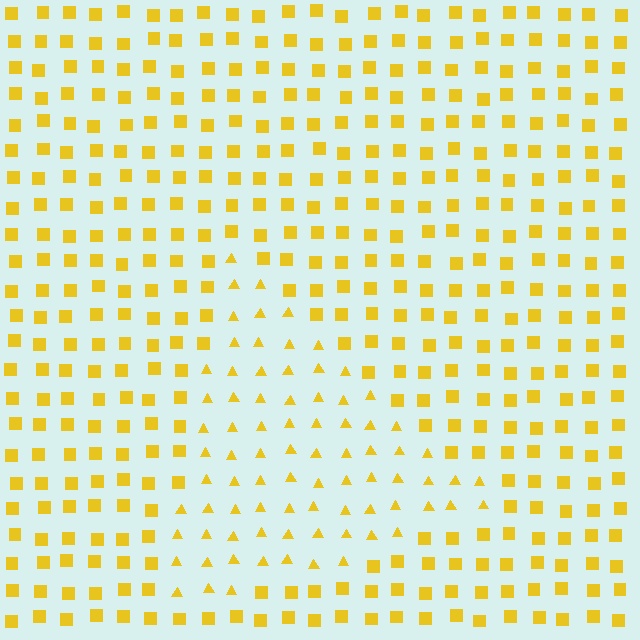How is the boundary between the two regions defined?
The boundary is defined by a change in element shape: triangles inside vs. squares outside. All elements share the same color and spacing.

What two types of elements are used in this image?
The image uses triangles inside the triangle region and squares outside it.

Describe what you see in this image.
The image is filled with small yellow elements arranged in a uniform grid. A triangle-shaped region contains triangles, while the surrounding area contains squares. The boundary is defined purely by the change in element shape.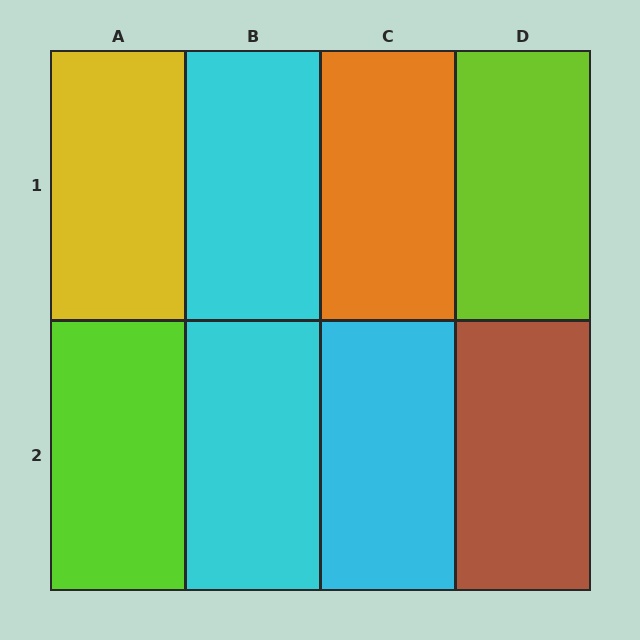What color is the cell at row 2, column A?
Lime.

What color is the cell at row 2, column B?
Cyan.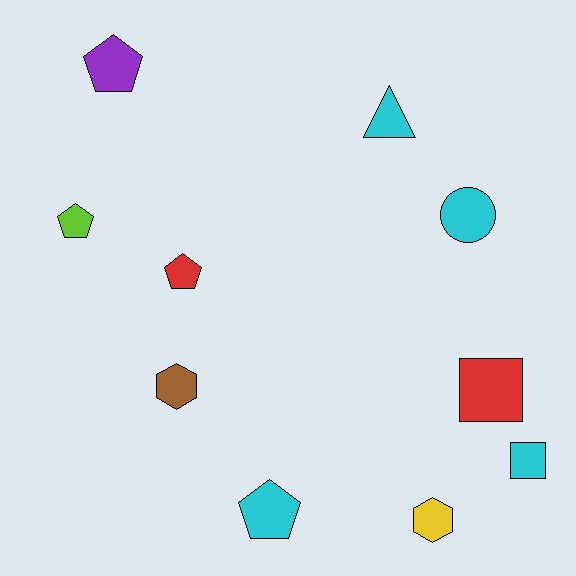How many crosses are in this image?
There are no crosses.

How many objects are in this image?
There are 10 objects.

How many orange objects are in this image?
There are no orange objects.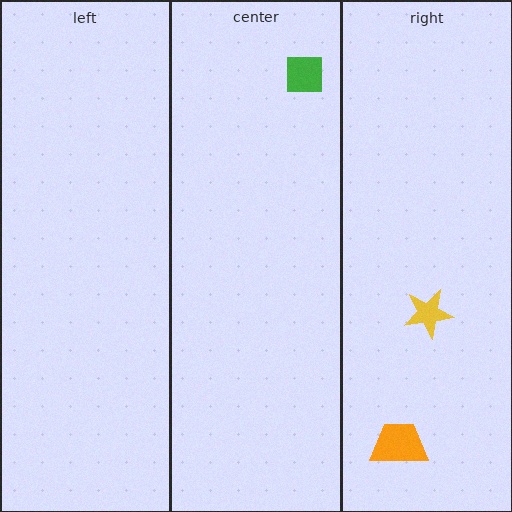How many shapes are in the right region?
2.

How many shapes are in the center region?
1.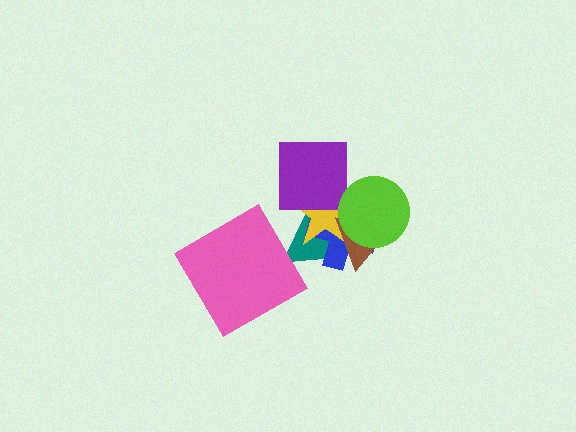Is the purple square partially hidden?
No, no other shape covers it.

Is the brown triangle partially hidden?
Yes, it is partially covered by another shape.